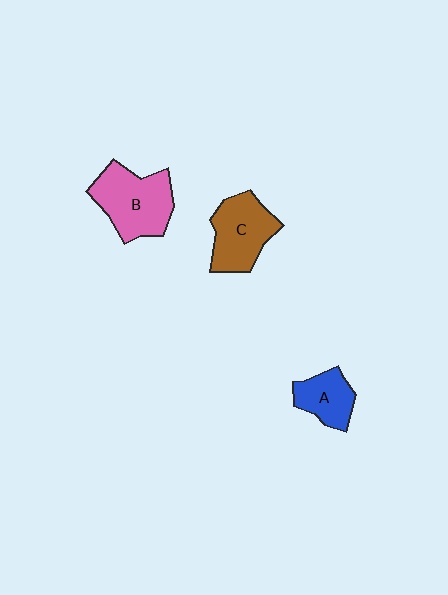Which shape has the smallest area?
Shape A (blue).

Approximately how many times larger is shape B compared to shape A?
Approximately 1.7 times.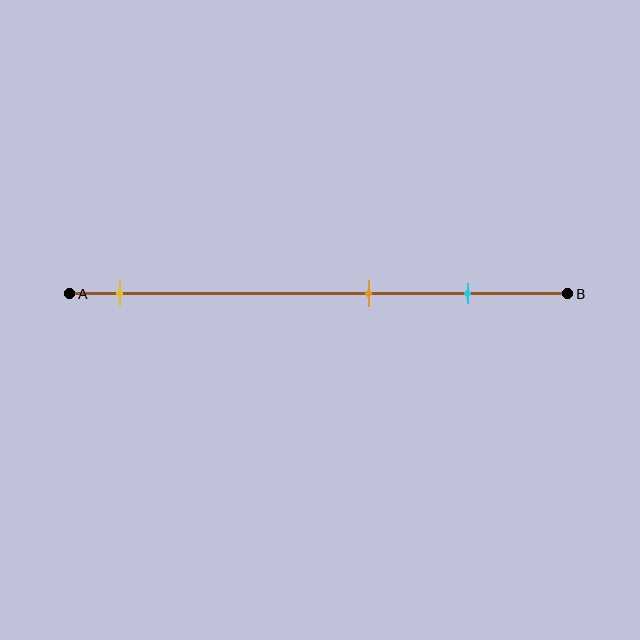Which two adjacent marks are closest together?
The orange and cyan marks are the closest adjacent pair.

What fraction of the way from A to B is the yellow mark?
The yellow mark is approximately 10% (0.1) of the way from A to B.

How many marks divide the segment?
There are 3 marks dividing the segment.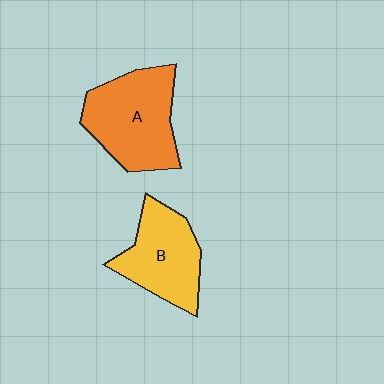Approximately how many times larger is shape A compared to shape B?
Approximately 1.2 times.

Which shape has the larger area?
Shape A (orange).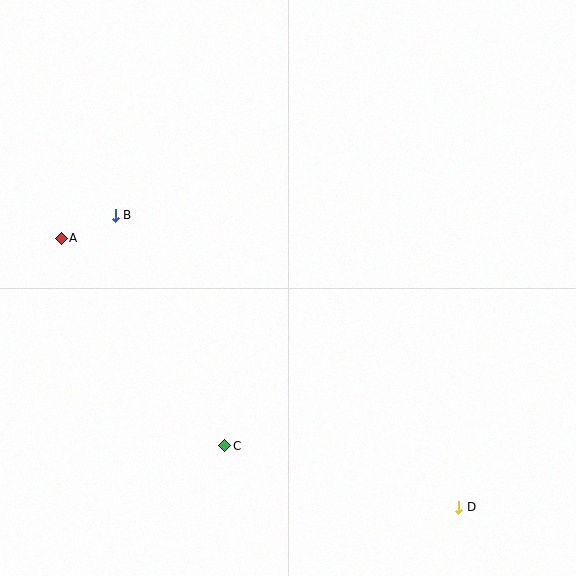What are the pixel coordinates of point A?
Point A is at (61, 238).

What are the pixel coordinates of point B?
Point B is at (115, 215).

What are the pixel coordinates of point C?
Point C is at (225, 446).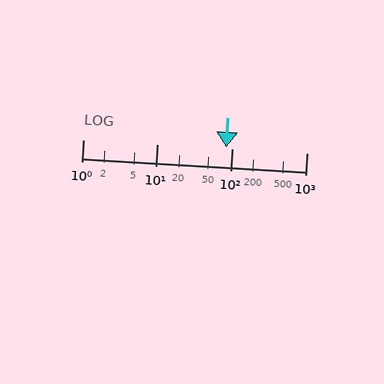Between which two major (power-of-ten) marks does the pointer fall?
The pointer is between 10 and 100.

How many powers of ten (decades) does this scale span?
The scale spans 3 decades, from 1 to 1000.